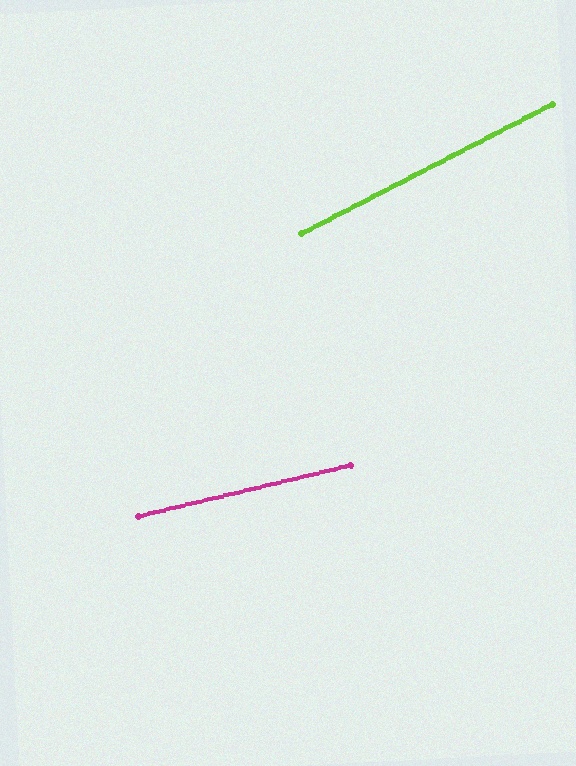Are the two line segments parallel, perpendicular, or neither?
Neither parallel nor perpendicular — they differ by about 14°.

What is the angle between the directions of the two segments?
Approximately 14 degrees.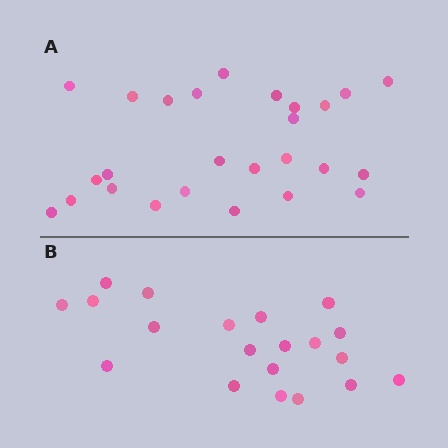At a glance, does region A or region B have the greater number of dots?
Region A (the top region) has more dots.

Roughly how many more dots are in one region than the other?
Region A has about 6 more dots than region B.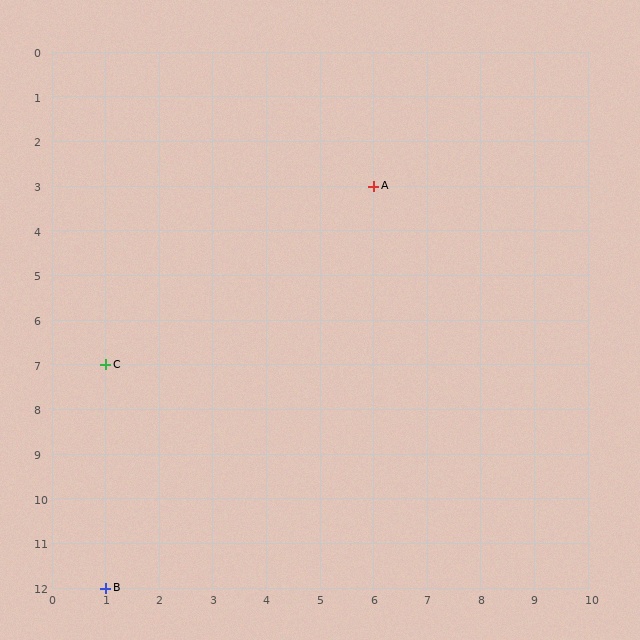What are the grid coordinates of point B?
Point B is at grid coordinates (1, 12).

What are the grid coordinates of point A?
Point A is at grid coordinates (6, 3).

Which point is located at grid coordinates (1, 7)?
Point C is at (1, 7).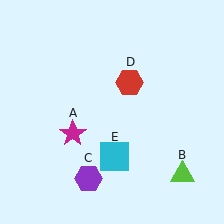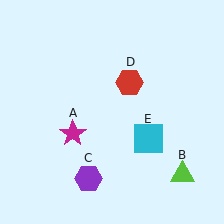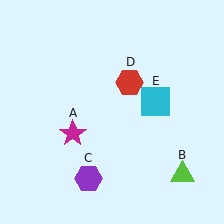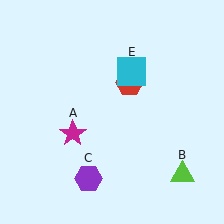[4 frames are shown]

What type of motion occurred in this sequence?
The cyan square (object E) rotated counterclockwise around the center of the scene.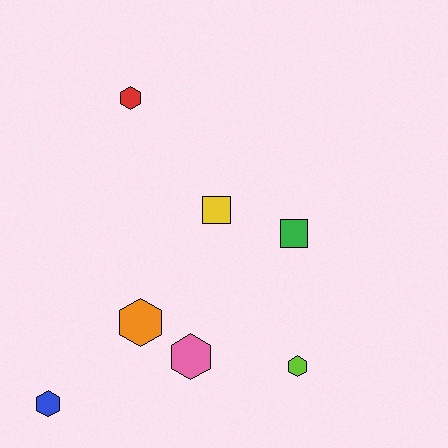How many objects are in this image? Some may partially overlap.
There are 7 objects.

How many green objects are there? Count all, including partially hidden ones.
There is 1 green object.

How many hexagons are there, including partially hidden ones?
There are 5 hexagons.